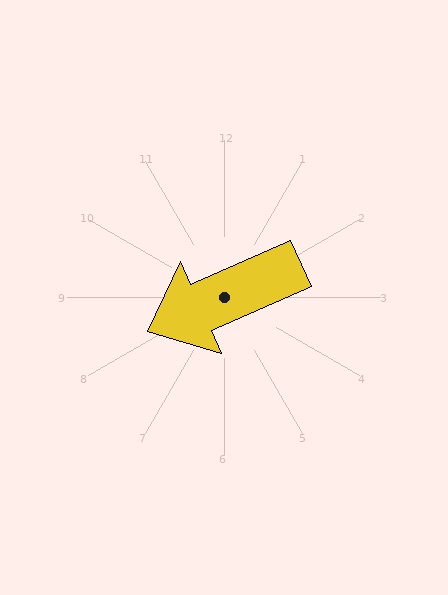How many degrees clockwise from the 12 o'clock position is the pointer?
Approximately 246 degrees.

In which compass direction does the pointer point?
Southwest.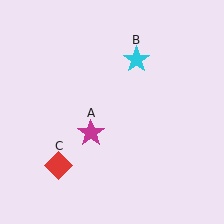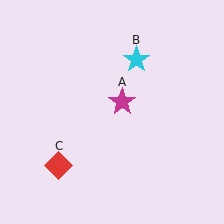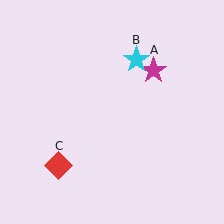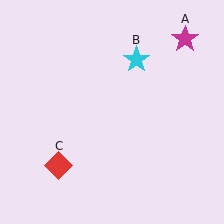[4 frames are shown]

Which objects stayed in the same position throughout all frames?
Cyan star (object B) and red diamond (object C) remained stationary.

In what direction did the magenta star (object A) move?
The magenta star (object A) moved up and to the right.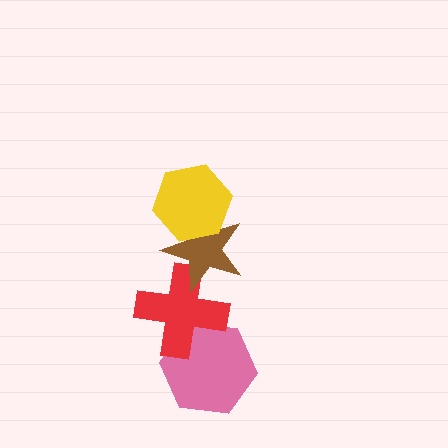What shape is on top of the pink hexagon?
The red cross is on top of the pink hexagon.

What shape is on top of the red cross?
The brown star is on top of the red cross.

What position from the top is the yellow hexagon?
The yellow hexagon is 1st from the top.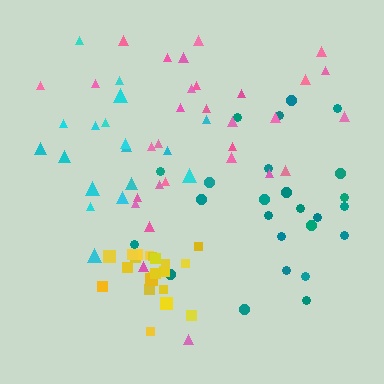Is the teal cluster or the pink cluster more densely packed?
Pink.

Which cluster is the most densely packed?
Yellow.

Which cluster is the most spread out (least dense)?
Teal.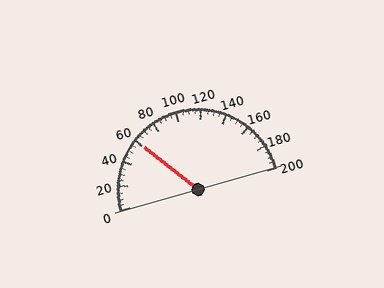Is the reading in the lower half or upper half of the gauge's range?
The reading is in the lower half of the range (0 to 200).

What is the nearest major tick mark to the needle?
The nearest major tick mark is 60.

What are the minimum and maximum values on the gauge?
The gauge ranges from 0 to 200.